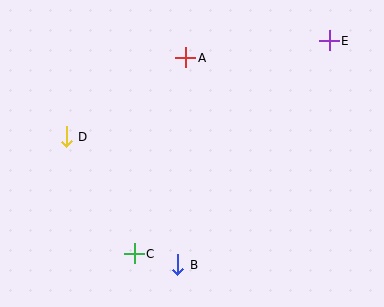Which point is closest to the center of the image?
Point A at (186, 58) is closest to the center.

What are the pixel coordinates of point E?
Point E is at (329, 41).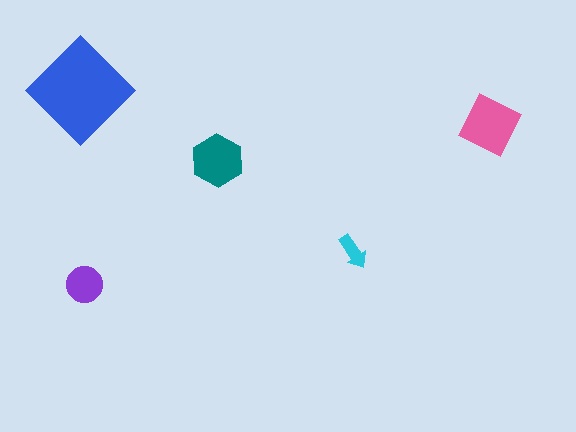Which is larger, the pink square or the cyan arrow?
The pink square.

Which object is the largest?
The blue diamond.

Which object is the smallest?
The cyan arrow.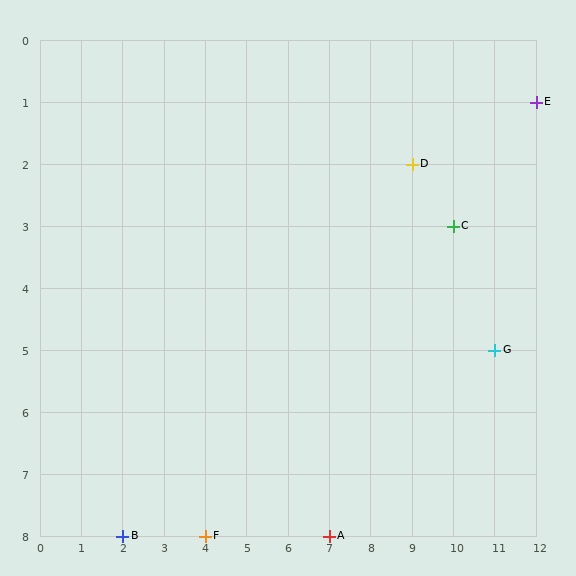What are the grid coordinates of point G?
Point G is at grid coordinates (11, 5).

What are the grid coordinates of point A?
Point A is at grid coordinates (7, 8).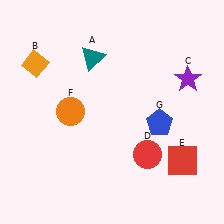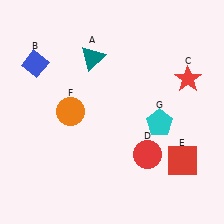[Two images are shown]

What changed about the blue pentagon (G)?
In Image 1, G is blue. In Image 2, it changed to cyan.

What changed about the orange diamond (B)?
In Image 1, B is orange. In Image 2, it changed to blue.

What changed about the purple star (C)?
In Image 1, C is purple. In Image 2, it changed to red.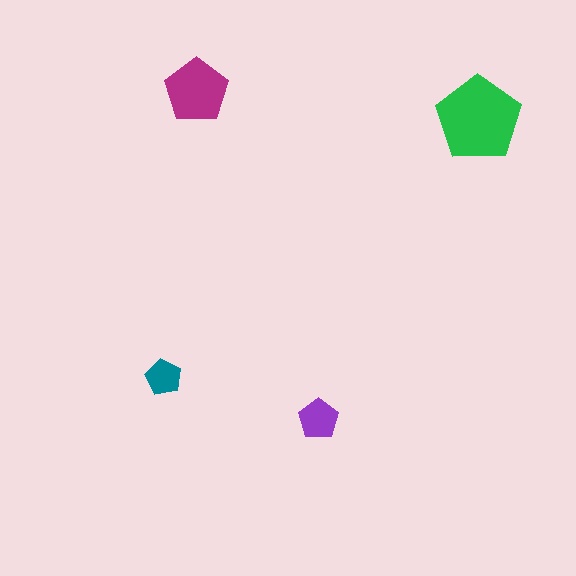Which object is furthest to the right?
The green pentagon is rightmost.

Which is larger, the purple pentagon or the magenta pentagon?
The magenta one.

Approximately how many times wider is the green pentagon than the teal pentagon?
About 2.5 times wider.